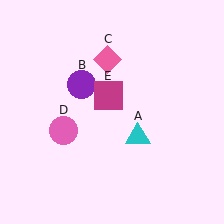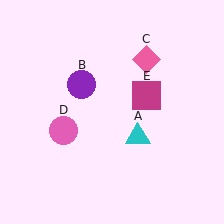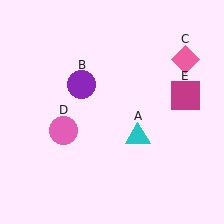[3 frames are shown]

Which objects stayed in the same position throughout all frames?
Cyan triangle (object A) and purple circle (object B) and pink circle (object D) remained stationary.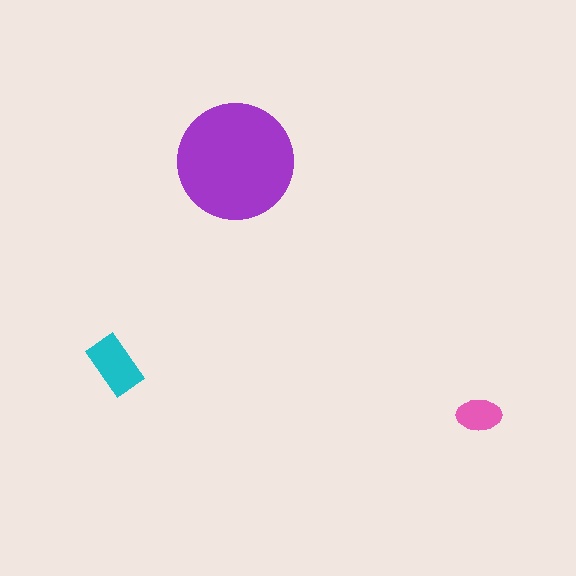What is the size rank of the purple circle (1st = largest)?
1st.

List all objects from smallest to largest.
The pink ellipse, the cyan rectangle, the purple circle.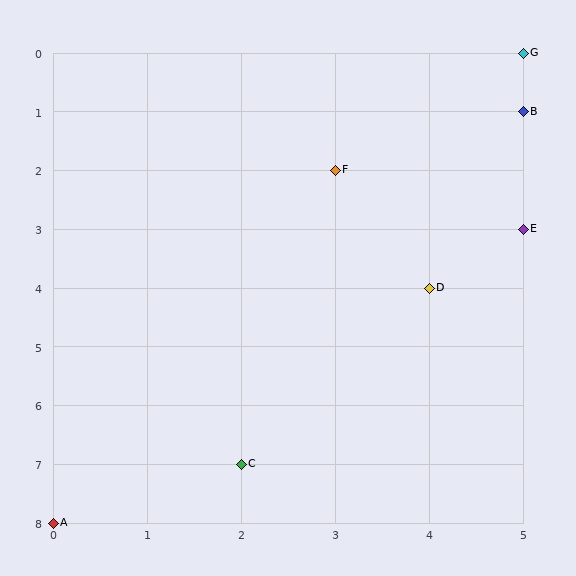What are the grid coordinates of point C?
Point C is at grid coordinates (2, 7).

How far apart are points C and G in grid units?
Points C and G are 3 columns and 7 rows apart (about 7.6 grid units diagonally).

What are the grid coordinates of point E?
Point E is at grid coordinates (5, 3).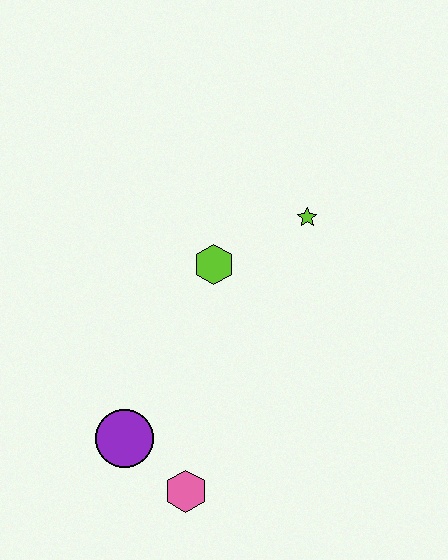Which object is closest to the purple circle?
The pink hexagon is closest to the purple circle.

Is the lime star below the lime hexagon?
No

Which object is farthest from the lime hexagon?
The pink hexagon is farthest from the lime hexagon.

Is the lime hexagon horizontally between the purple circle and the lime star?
Yes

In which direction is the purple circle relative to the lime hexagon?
The purple circle is below the lime hexagon.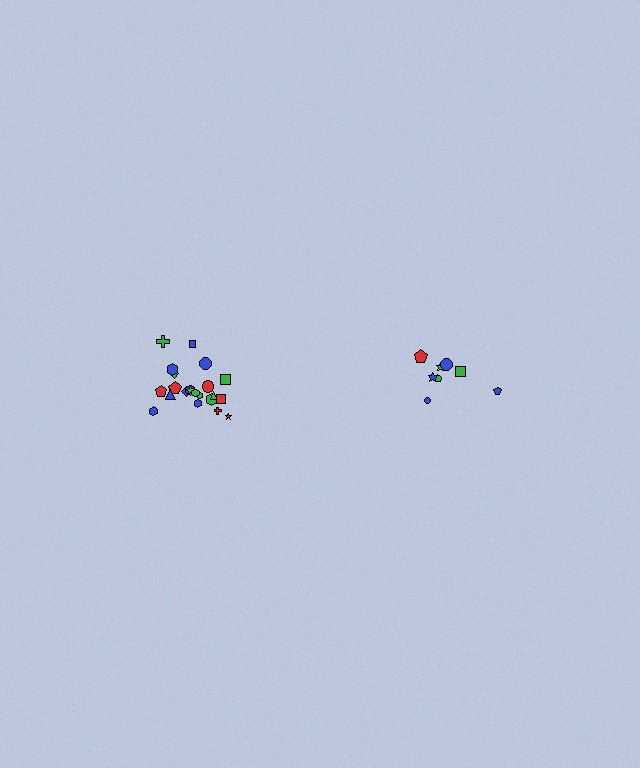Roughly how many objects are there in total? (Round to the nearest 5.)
Roughly 30 objects in total.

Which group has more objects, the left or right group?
The left group.